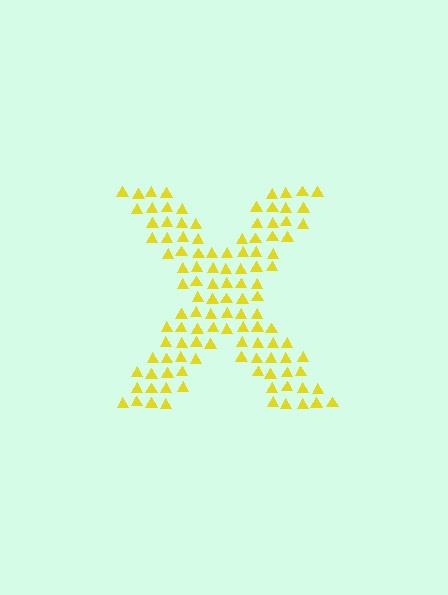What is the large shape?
The large shape is the letter X.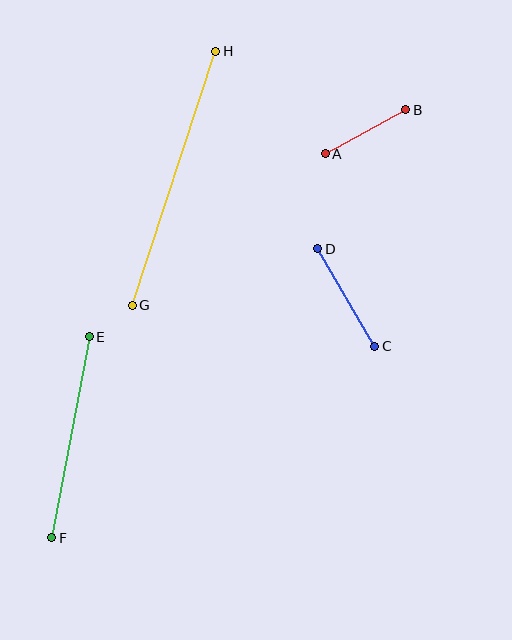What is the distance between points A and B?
The distance is approximately 92 pixels.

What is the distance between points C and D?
The distance is approximately 113 pixels.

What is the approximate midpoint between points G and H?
The midpoint is at approximately (174, 178) pixels.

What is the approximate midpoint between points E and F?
The midpoint is at approximately (70, 437) pixels.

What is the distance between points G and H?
The distance is approximately 267 pixels.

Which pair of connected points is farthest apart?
Points G and H are farthest apart.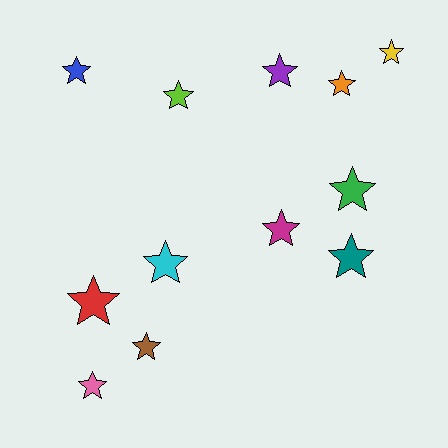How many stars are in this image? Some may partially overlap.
There are 12 stars.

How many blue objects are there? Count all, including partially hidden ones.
There is 1 blue object.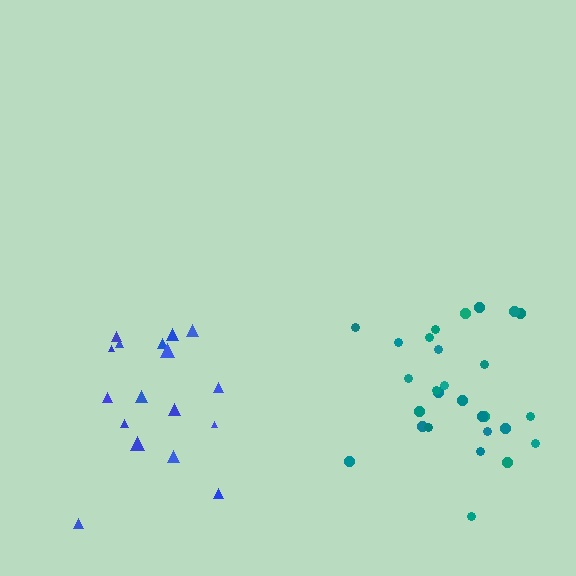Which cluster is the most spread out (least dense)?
Blue.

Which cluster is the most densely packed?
Teal.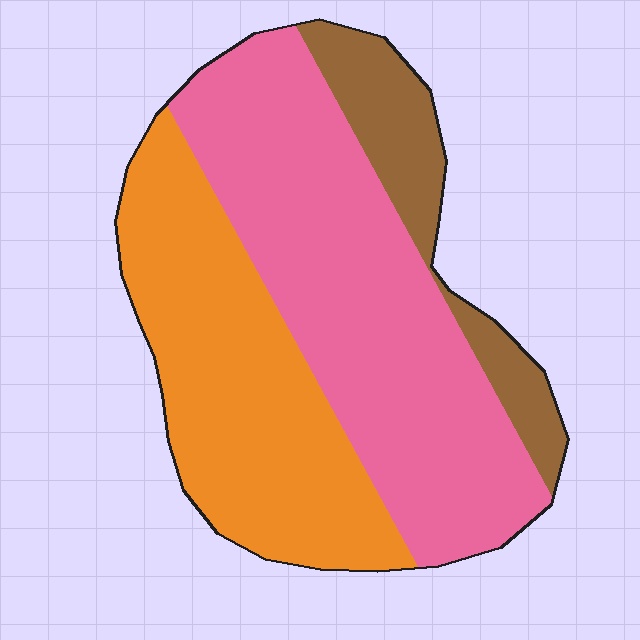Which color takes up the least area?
Brown, at roughly 15%.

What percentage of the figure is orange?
Orange covers about 35% of the figure.